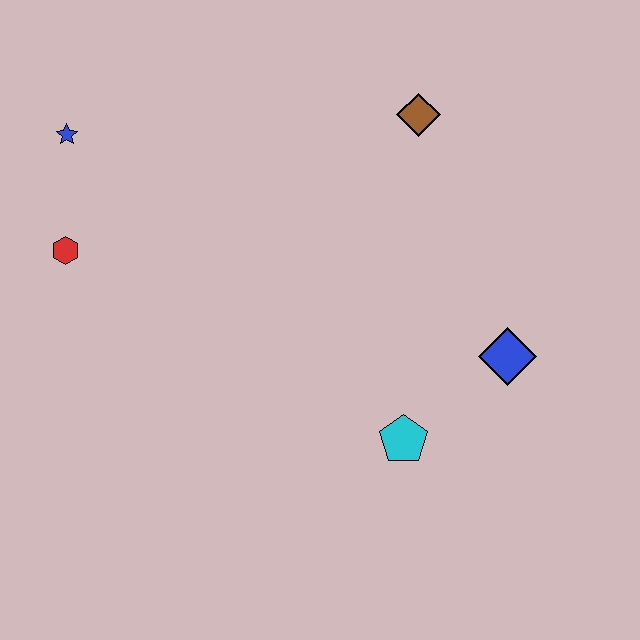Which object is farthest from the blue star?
The blue diamond is farthest from the blue star.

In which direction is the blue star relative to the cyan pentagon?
The blue star is to the left of the cyan pentagon.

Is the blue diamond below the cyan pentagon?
No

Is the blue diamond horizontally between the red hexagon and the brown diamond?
No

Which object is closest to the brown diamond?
The blue diamond is closest to the brown diamond.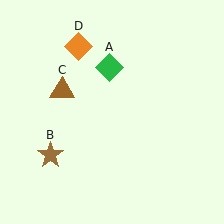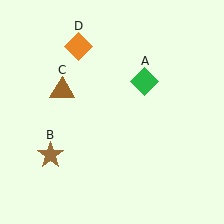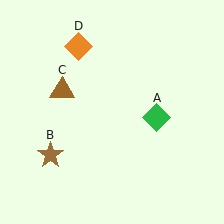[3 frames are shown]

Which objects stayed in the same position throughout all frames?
Brown star (object B) and brown triangle (object C) and orange diamond (object D) remained stationary.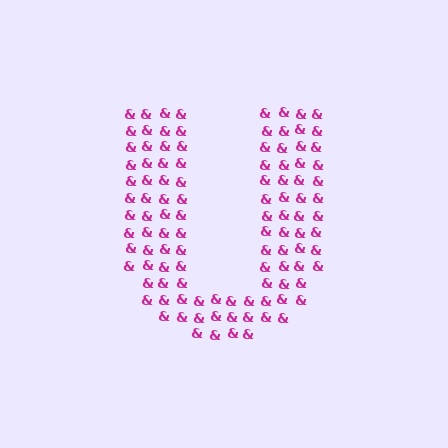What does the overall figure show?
The overall figure shows the letter U.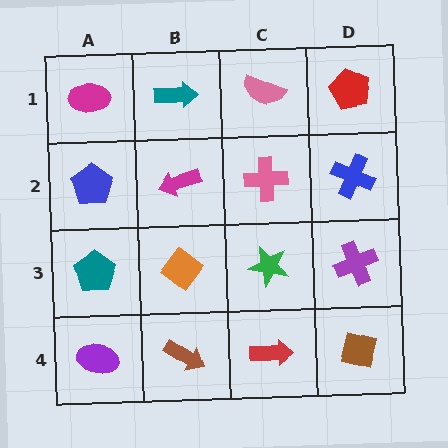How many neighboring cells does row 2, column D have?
3.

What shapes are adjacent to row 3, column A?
A blue pentagon (row 2, column A), a purple ellipse (row 4, column A), an orange diamond (row 3, column B).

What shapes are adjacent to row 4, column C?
A green star (row 3, column C), a brown arrow (row 4, column B), a brown square (row 4, column D).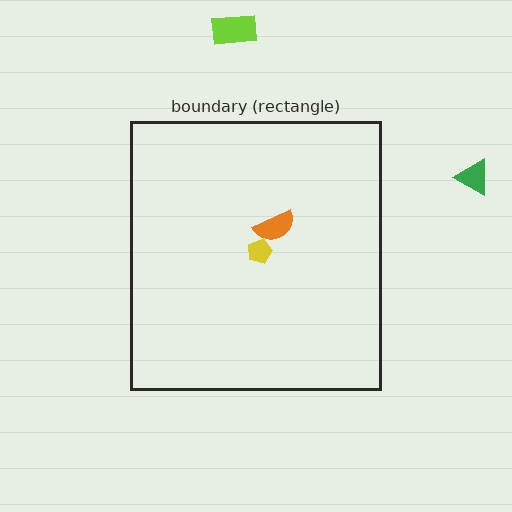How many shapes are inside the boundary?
2 inside, 2 outside.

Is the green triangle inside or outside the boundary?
Outside.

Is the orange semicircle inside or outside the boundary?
Inside.